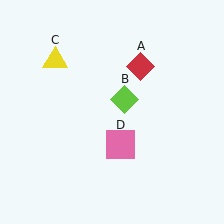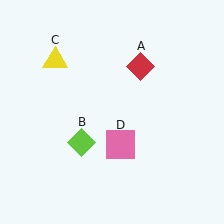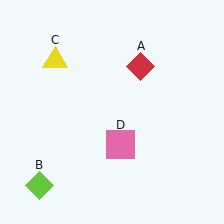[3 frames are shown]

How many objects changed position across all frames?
1 object changed position: lime diamond (object B).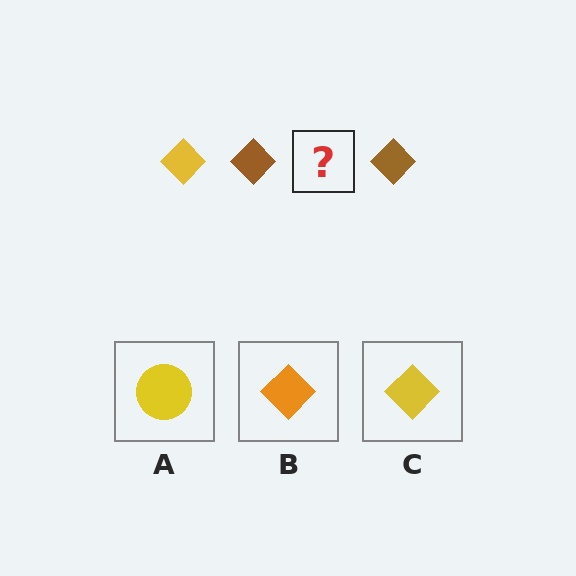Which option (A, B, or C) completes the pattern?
C.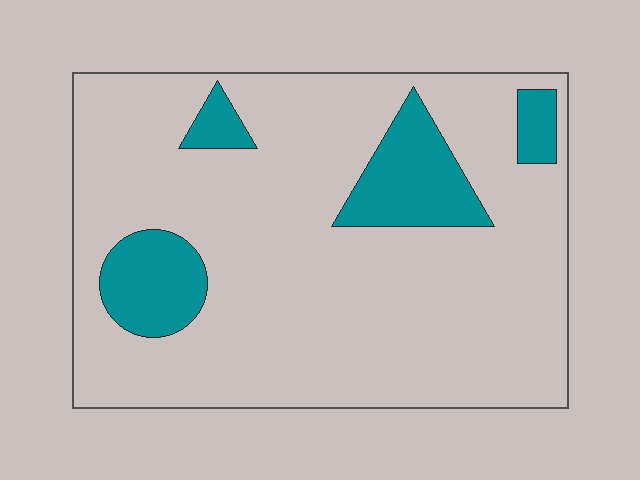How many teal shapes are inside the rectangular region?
4.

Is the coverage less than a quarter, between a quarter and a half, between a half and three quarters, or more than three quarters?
Less than a quarter.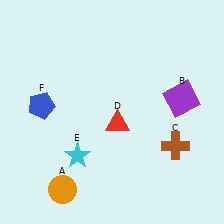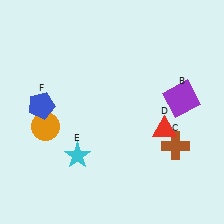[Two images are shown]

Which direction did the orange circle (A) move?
The orange circle (A) moved up.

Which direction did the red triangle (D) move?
The red triangle (D) moved right.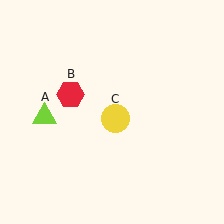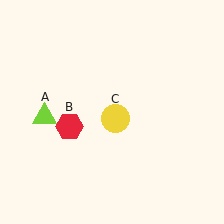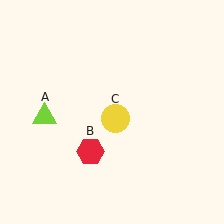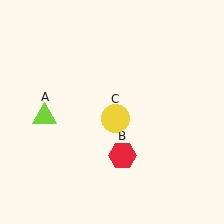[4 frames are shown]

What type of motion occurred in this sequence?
The red hexagon (object B) rotated counterclockwise around the center of the scene.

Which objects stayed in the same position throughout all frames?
Lime triangle (object A) and yellow circle (object C) remained stationary.